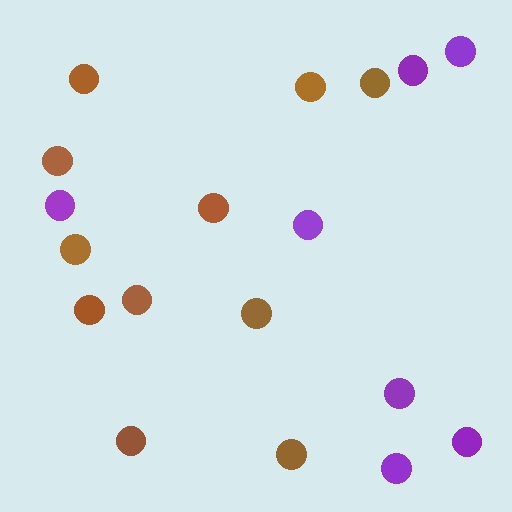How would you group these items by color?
There are 2 groups: one group of purple circles (7) and one group of brown circles (11).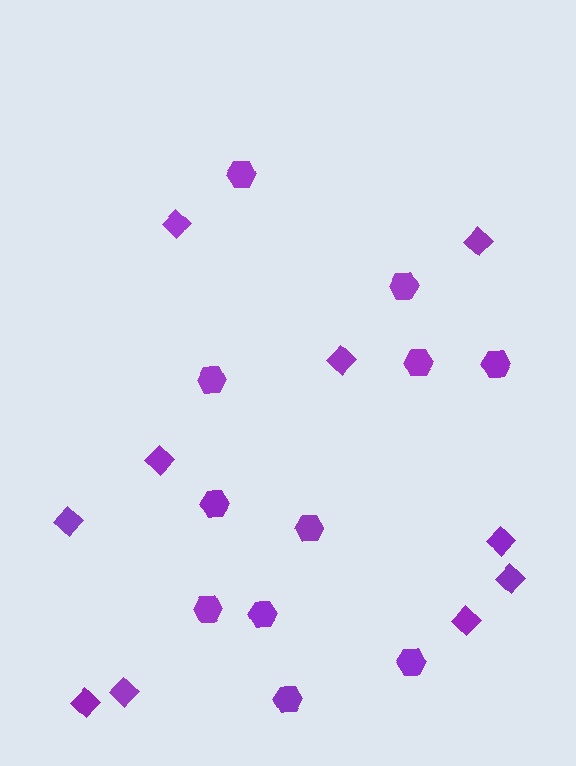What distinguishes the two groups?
There are 2 groups: one group of hexagons (11) and one group of diamonds (10).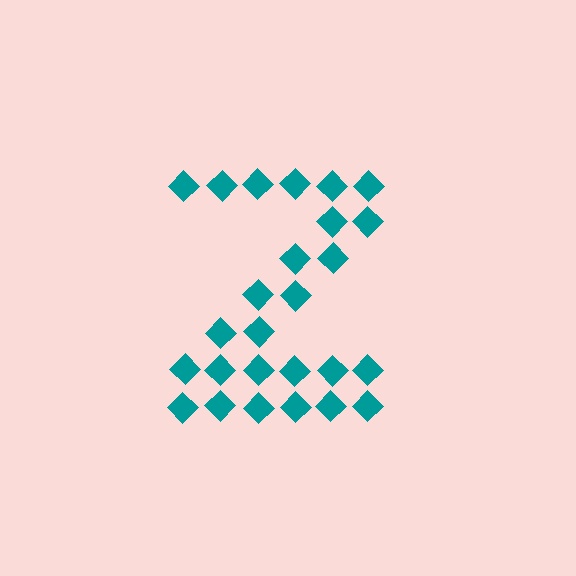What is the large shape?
The large shape is the letter Z.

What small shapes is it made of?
It is made of small diamonds.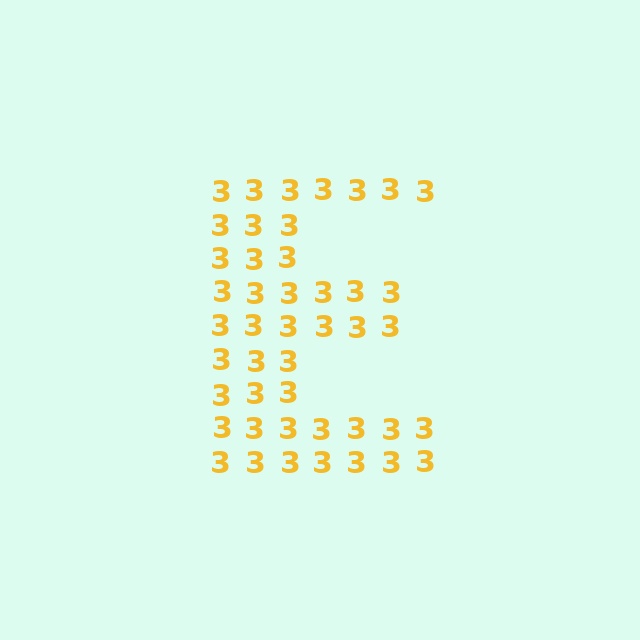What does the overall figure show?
The overall figure shows the letter E.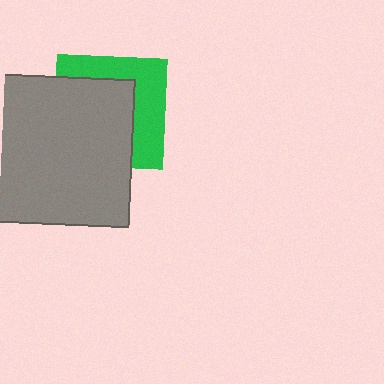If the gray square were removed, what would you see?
You would see the complete green square.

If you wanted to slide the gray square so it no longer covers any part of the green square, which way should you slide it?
Slide it toward the lower-left — that is the most direct way to separate the two shapes.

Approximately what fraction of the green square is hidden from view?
Roughly 58% of the green square is hidden behind the gray square.